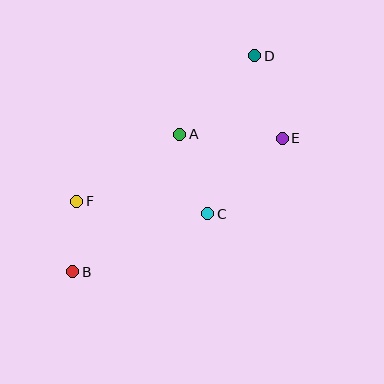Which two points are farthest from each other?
Points B and D are farthest from each other.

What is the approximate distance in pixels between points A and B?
The distance between A and B is approximately 174 pixels.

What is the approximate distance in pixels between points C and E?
The distance between C and E is approximately 106 pixels.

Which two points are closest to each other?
Points B and F are closest to each other.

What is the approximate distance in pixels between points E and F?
The distance between E and F is approximately 215 pixels.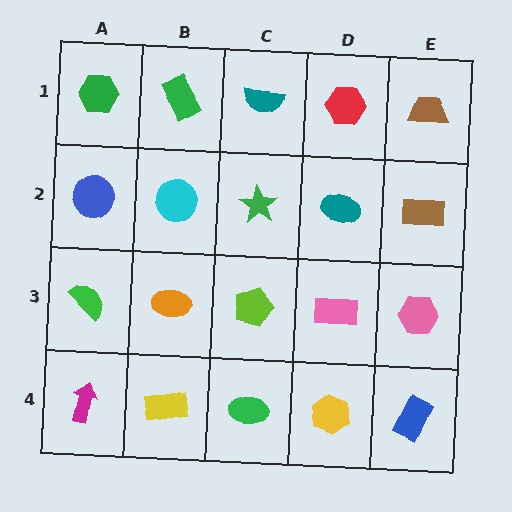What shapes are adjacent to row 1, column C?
A green star (row 2, column C), a green rectangle (row 1, column B), a red hexagon (row 1, column D).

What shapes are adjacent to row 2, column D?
A red hexagon (row 1, column D), a pink rectangle (row 3, column D), a green star (row 2, column C), a brown rectangle (row 2, column E).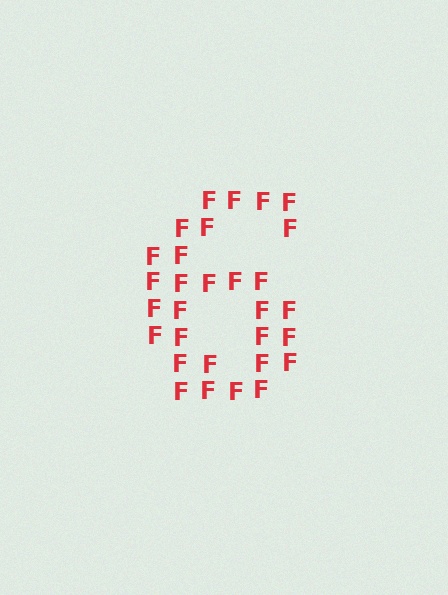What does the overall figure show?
The overall figure shows the digit 6.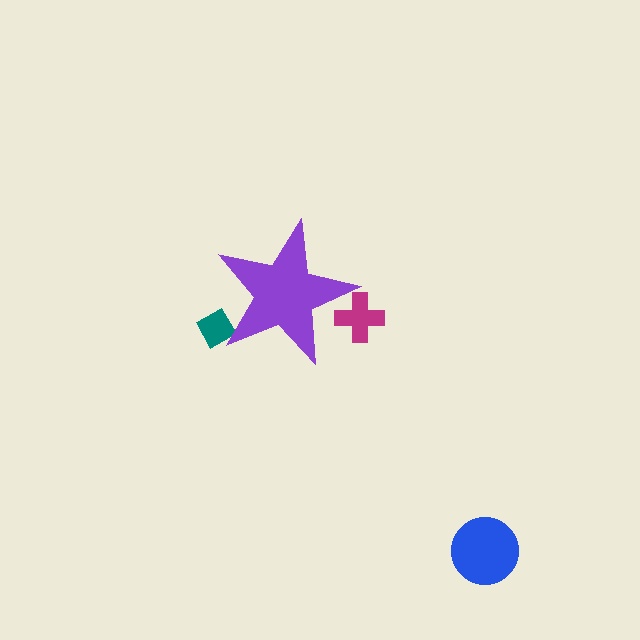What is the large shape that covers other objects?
A purple star.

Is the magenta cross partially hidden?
Yes, the magenta cross is partially hidden behind the purple star.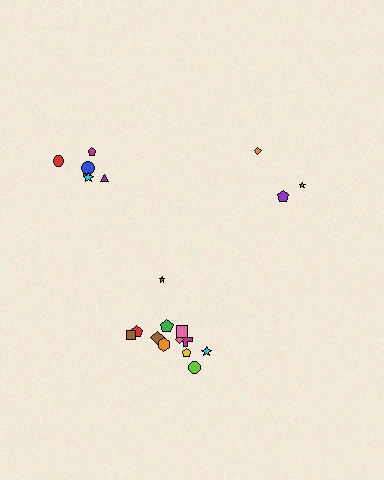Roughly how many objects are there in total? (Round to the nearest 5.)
Roughly 20 objects in total.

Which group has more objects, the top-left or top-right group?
The top-left group.